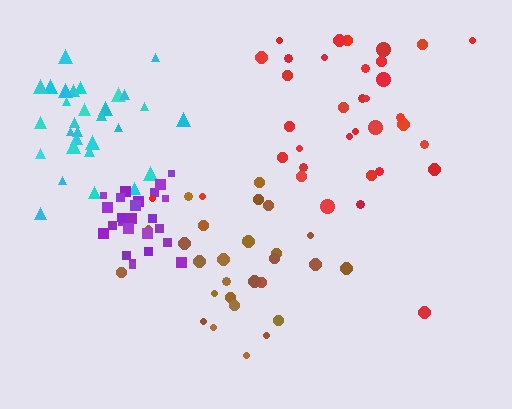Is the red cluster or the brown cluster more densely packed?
Brown.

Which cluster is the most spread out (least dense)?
Red.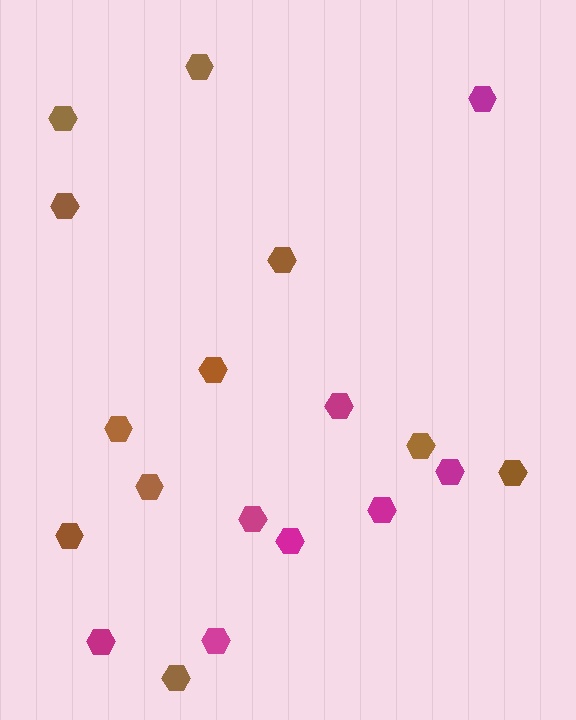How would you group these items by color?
There are 2 groups: one group of magenta hexagons (8) and one group of brown hexagons (11).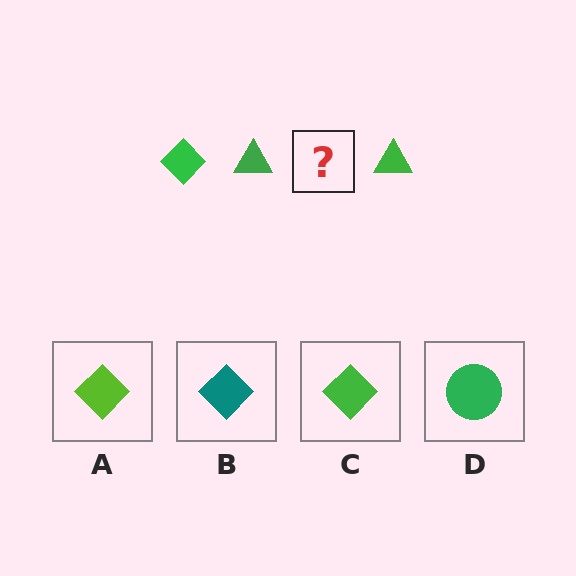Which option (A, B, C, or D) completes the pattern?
C.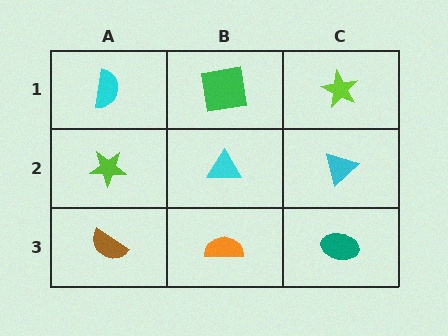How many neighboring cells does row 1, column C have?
2.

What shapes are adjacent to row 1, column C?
A cyan triangle (row 2, column C), a green square (row 1, column B).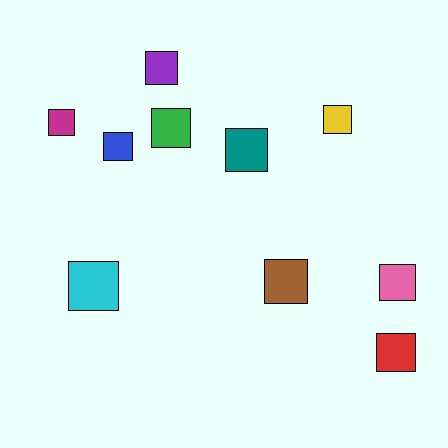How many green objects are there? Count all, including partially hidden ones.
There is 1 green object.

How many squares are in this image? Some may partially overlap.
There are 10 squares.